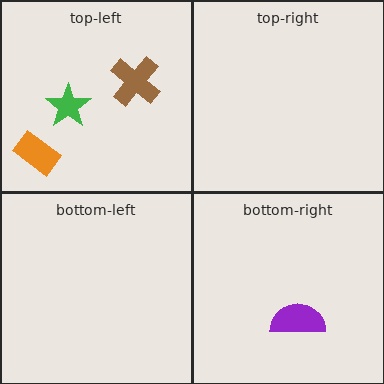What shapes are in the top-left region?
The green star, the orange rectangle, the brown cross.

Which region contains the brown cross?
The top-left region.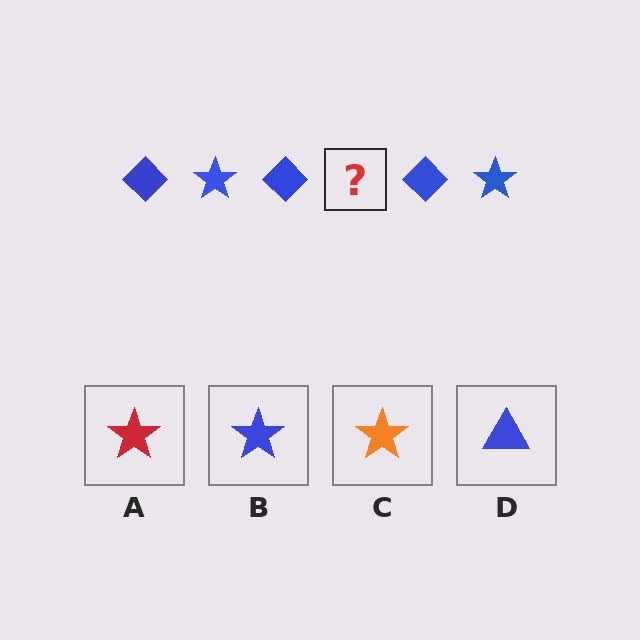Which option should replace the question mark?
Option B.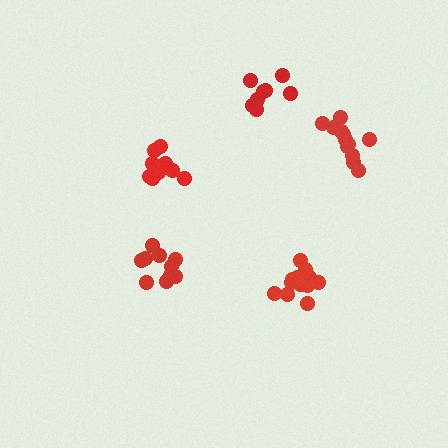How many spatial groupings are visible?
There are 5 spatial groupings.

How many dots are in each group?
Group 1: 13 dots, Group 2: 8 dots, Group 3: 9 dots, Group 4: 12 dots, Group 5: 11 dots (53 total).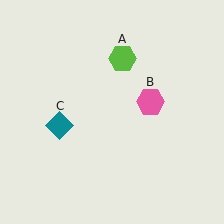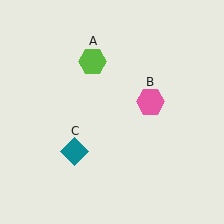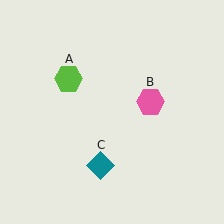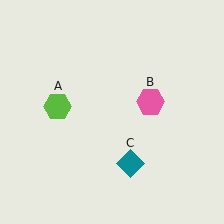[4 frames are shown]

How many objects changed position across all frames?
2 objects changed position: lime hexagon (object A), teal diamond (object C).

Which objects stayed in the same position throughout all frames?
Pink hexagon (object B) remained stationary.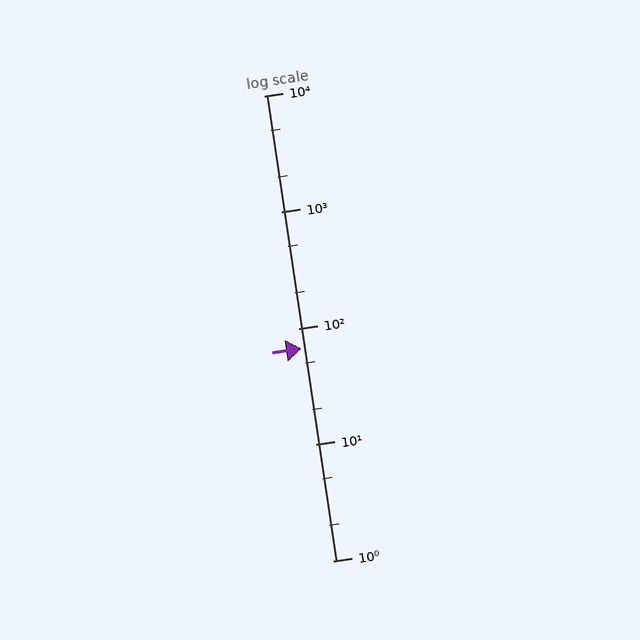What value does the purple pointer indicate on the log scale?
The pointer indicates approximately 67.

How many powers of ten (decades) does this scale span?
The scale spans 4 decades, from 1 to 10000.